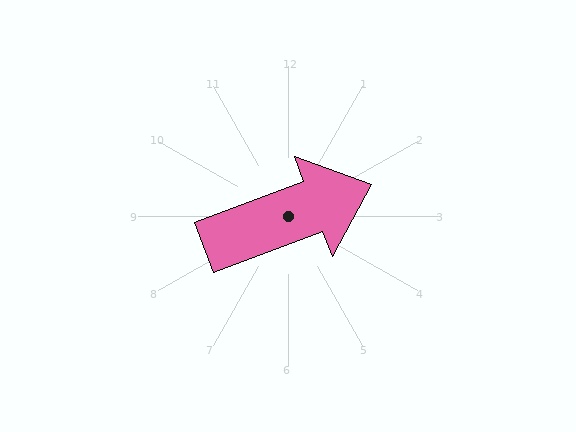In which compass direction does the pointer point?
East.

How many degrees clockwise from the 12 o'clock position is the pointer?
Approximately 69 degrees.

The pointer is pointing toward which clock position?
Roughly 2 o'clock.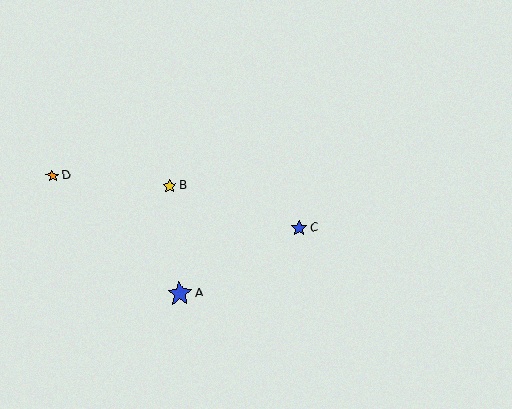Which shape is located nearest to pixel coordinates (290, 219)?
The blue star (labeled C) at (299, 228) is nearest to that location.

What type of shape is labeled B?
Shape B is a yellow star.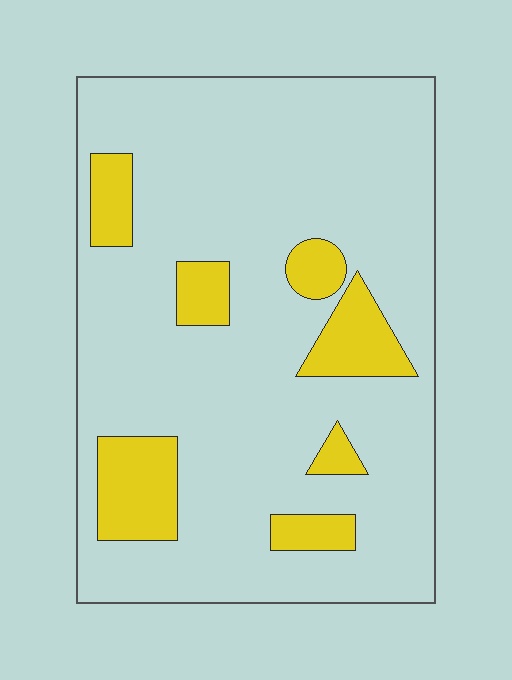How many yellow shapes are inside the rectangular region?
7.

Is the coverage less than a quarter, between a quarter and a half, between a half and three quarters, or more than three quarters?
Less than a quarter.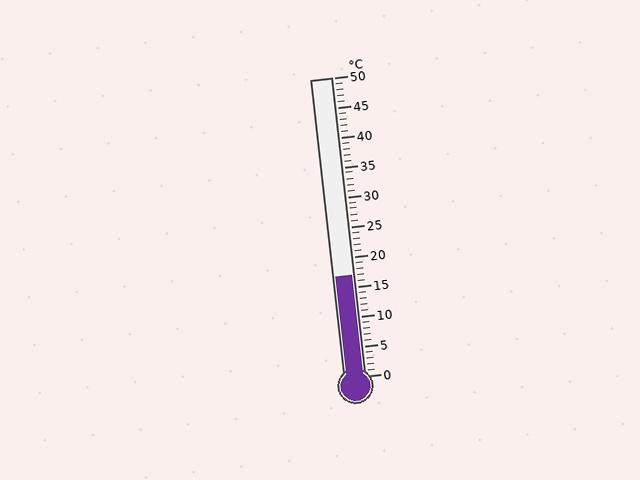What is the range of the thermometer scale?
The thermometer scale ranges from 0°C to 50°C.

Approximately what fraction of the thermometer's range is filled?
The thermometer is filled to approximately 35% of its range.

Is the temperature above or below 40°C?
The temperature is below 40°C.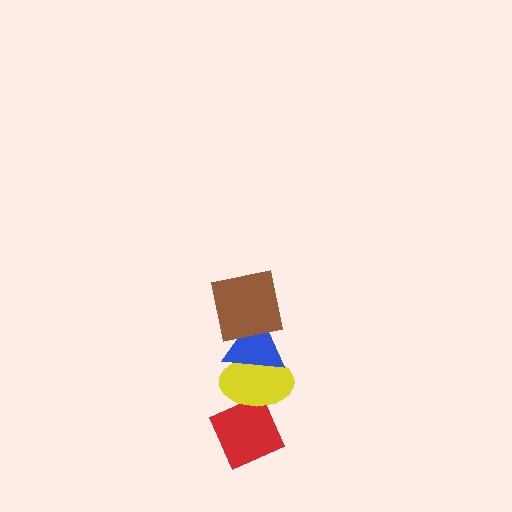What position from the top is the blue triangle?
The blue triangle is 2nd from the top.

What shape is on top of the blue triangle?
The brown square is on top of the blue triangle.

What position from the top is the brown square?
The brown square is 1st from the top.